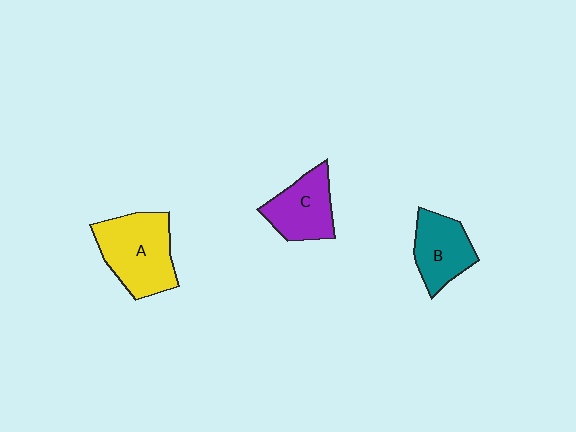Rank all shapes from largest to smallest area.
From largest to smallest: A (yellow), C (purple), B (teal).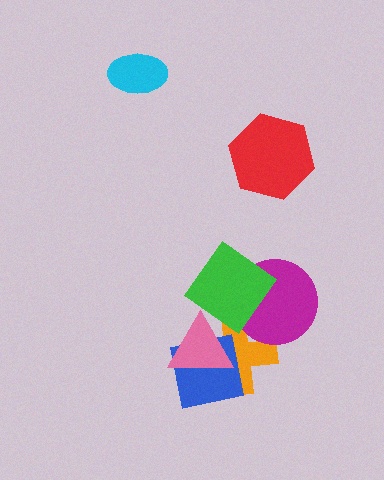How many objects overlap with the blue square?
2 objects overlap with the blue square.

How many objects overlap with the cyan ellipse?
0 objects overlap with the cyan ellipse.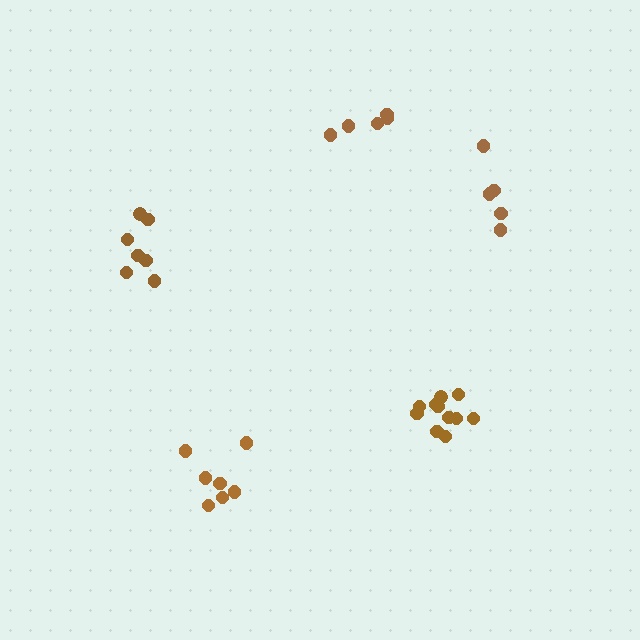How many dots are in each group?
Group 1: 7 dots, Group 2: 11 dots, Group 3: 5 dots, Group 4: 7 dots, Group 5: 6 dots (36 total).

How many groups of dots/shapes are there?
There are 5 groups.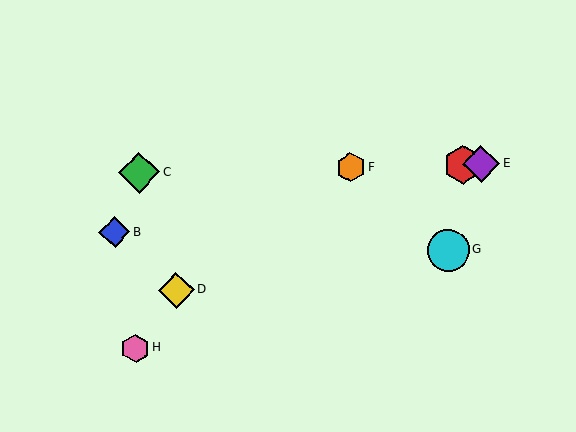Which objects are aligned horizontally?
Objects A, C, E, F are aligned horizontally.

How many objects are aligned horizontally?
4 objects (A, C, E, F) are aligned horizontally.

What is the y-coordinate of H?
Object H is at y≈348.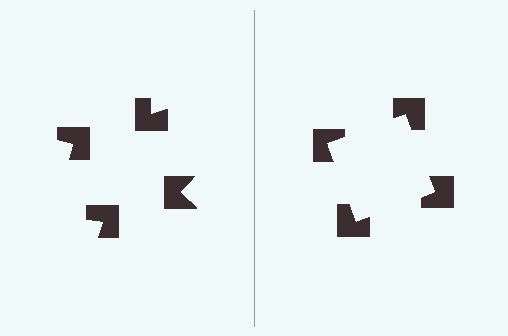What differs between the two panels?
The notched squares are positioned identically on both sides; only the wedge orientations differ. On the right they align to a square; on the left they are misaligned.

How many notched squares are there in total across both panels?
8 — 4 on each side.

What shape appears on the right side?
An illusory square.